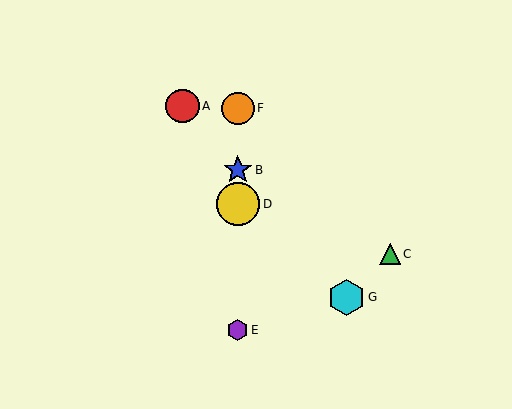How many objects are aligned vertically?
4 objects (B, D, E, F) are aligned vertically.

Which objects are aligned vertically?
Objects B, D, E, F are aligned vertically.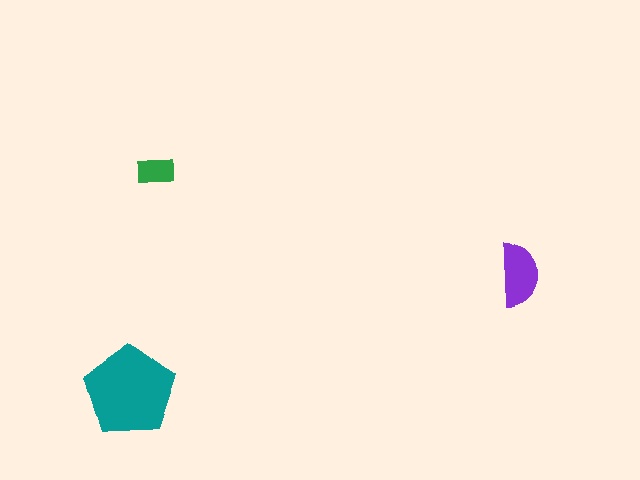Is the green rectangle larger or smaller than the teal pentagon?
Smaller.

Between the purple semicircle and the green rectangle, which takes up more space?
The purple semicircle.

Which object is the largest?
The teal pentagon.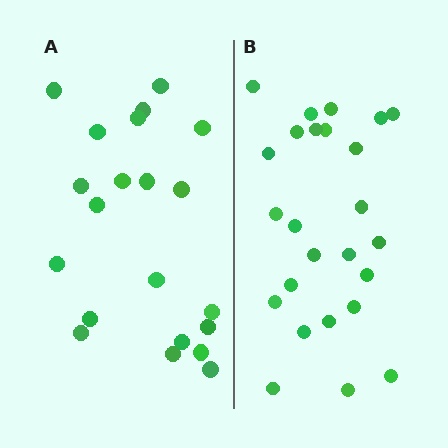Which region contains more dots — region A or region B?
Region B (the right region) has more dots.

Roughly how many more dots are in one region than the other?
Region B has about 4 more dots than region A.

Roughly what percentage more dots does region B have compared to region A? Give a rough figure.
About 20% more.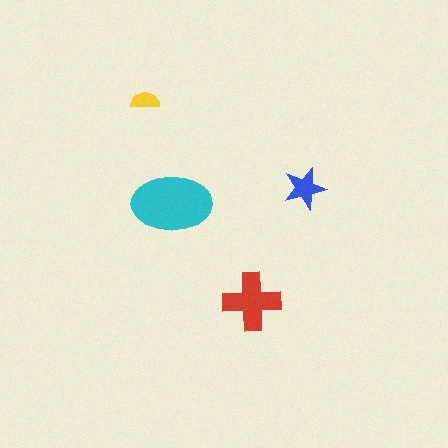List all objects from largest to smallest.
The cyan ellipse, the red cross, the blue star, the yellow semicircle.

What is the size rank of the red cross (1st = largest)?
2nd.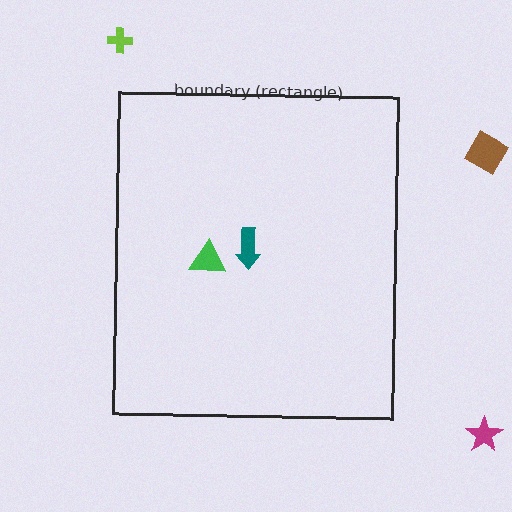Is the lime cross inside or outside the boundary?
Outside.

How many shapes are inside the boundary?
2 inside, 3 outside.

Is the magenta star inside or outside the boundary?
Outside.